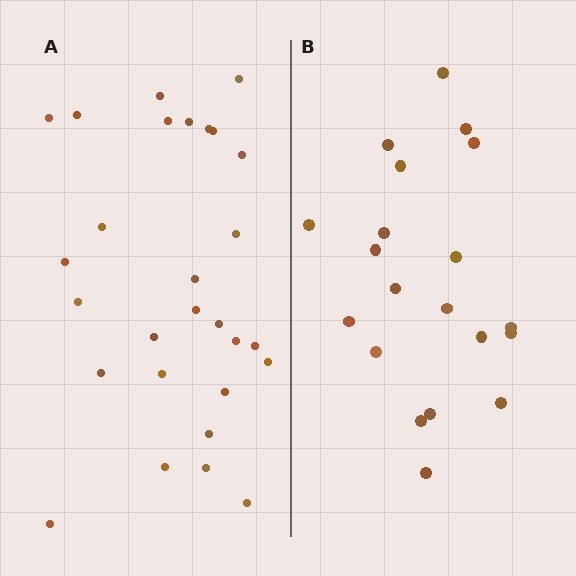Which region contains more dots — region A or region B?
Region A (the left region) has more dots.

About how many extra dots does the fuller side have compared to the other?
Region A has roughly 8 or so more dots than region B.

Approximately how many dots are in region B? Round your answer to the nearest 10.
About 20 dots.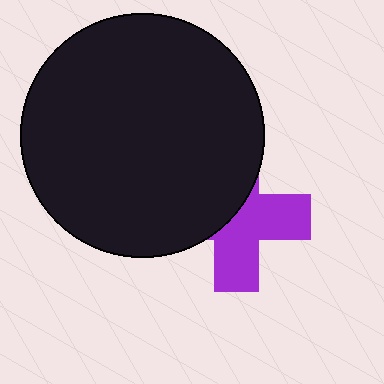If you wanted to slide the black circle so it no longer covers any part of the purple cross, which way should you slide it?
Slide it toward the upper-left — that is the most direct way to separate the two shapes.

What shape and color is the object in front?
The object in front is a black circle.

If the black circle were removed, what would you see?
You would see the complete purple cross.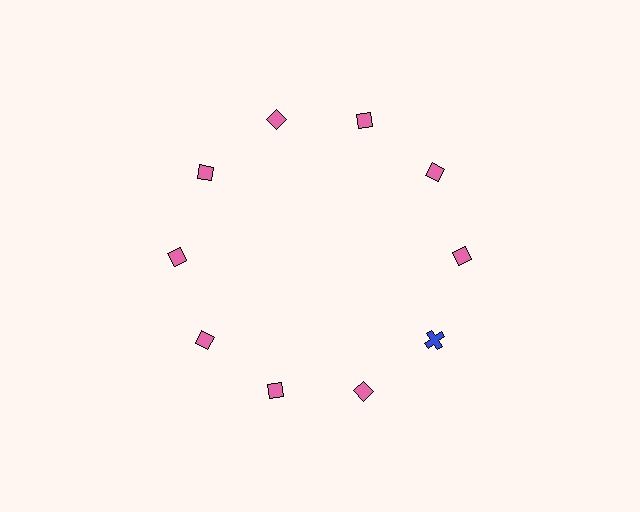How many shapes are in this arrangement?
There are 10 shapes arranged in a ring pattern.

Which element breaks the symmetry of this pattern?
The blue cross at roughly the 4 o'clock position breaks the symmetry. All other shapes are pink diamonds.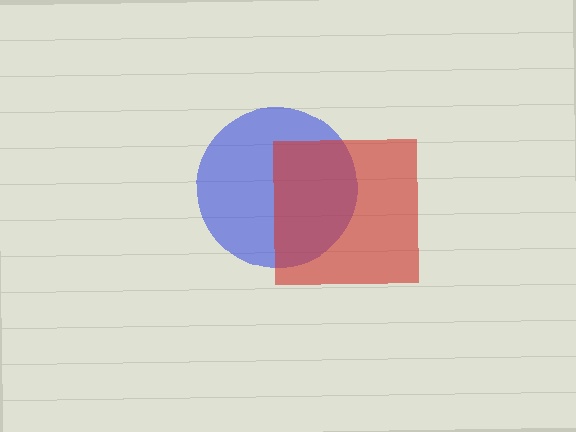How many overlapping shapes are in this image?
There are 2 overlapping shapes in the image.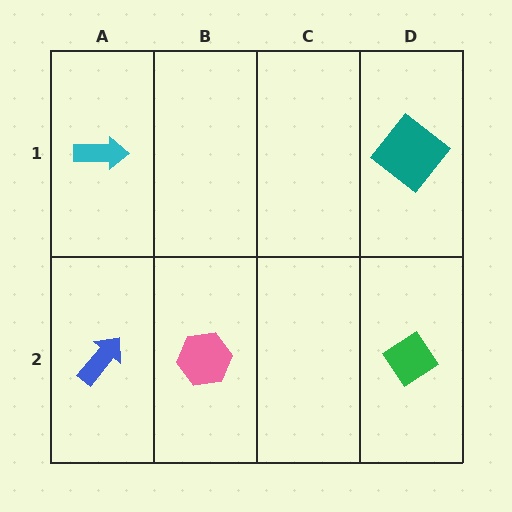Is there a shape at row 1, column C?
No, that cell is empty.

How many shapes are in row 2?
3 shapes.